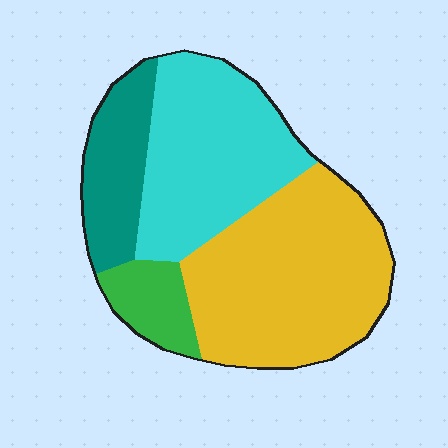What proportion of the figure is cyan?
Cyan covers about 35% of the figure.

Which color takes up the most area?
Yellow, at roughly 45%.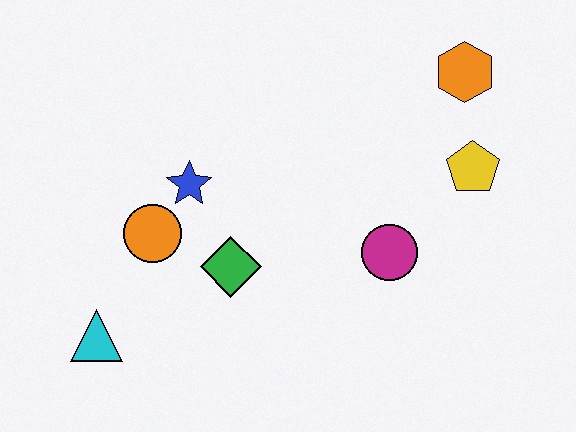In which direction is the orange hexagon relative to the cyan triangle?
The orange hexagon is to the right of the cyan triangle.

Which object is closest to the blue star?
The orange circle is closest to the blue star.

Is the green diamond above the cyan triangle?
Yes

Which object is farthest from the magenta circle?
The cyan triangle is farthest from the magenta circle.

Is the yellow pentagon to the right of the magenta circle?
Yes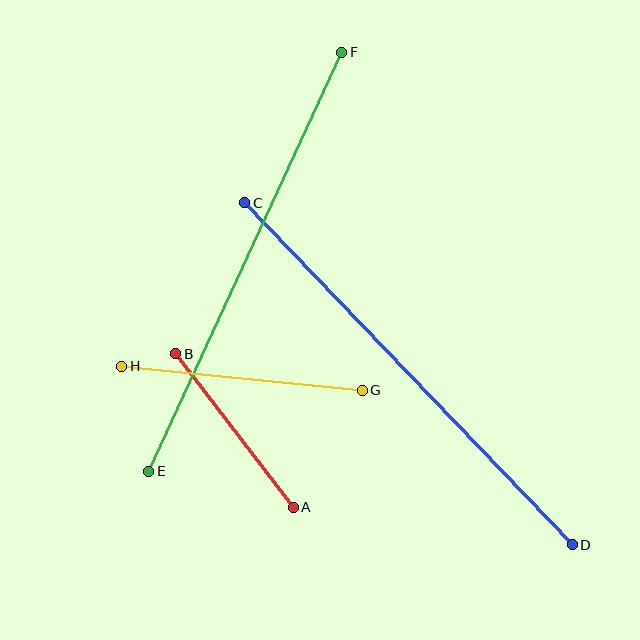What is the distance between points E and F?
The distance is approximately 461 pixels.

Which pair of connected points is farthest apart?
Points C and D are farthest apart.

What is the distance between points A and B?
The distance is approximately 193 pixels.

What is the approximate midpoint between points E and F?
The midpoint is at approximately (245, 262) pixels.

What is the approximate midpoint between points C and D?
The midpoint is at approximately (408, 374) pixels.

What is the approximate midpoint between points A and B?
The midpoint is at approximately (235, 431) pixels.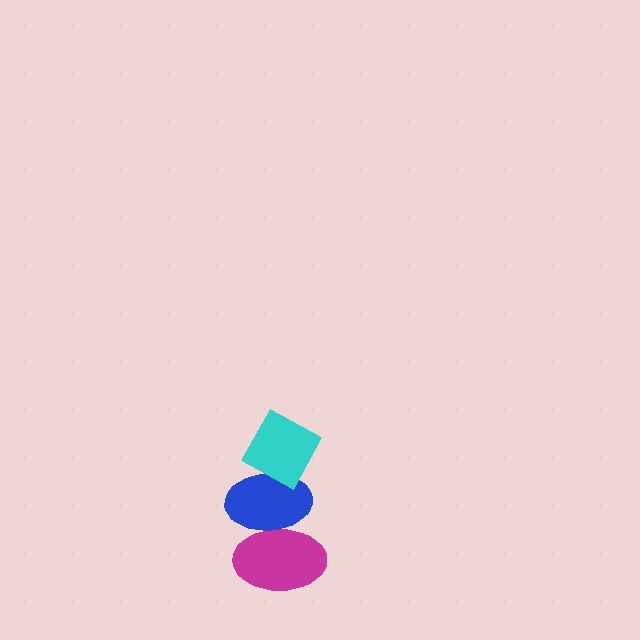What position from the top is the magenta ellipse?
The magenta ellipse is 3rd from the top.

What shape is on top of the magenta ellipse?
The blue ellipse is on top of the magenta ellipse.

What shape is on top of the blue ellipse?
The cyan diamond is on top of the blue ellipse.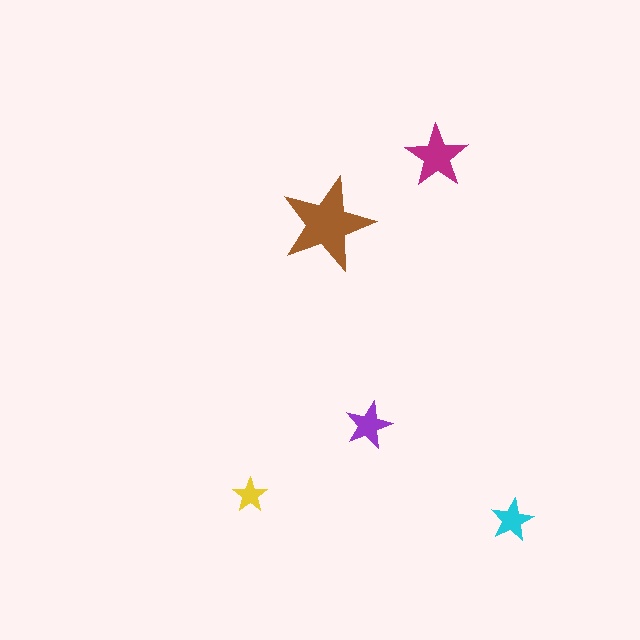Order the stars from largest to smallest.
the brown one, the magenta one, the purple one, the cyan one, the yellow one.